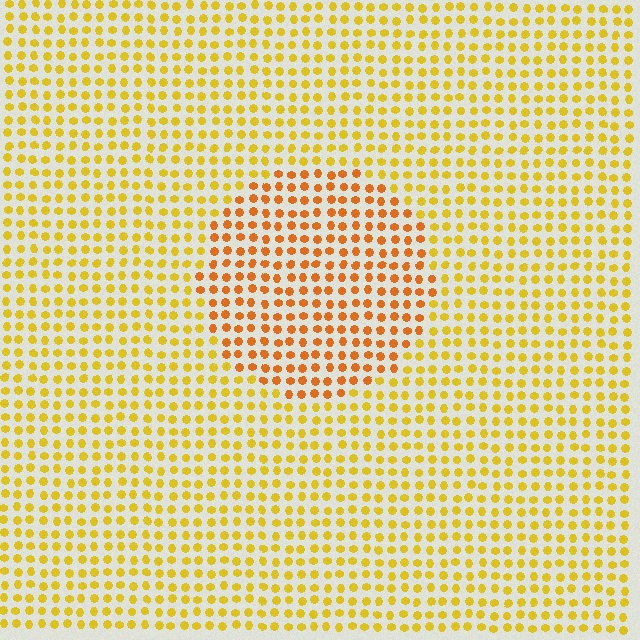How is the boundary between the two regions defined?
The boundary is defined purely by a slight shift in hue (about 27 degrees). Spacing, size, and orientation are identical on both sides.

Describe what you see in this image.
The image is filled with small yellow elements in a uniform arrangement. A circle-shaped region is visible where the elements are tinted to a slightly different hue, forming a subtle color boundary.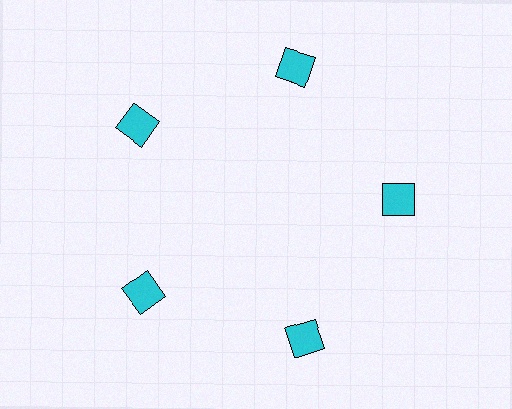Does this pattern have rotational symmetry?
Yes, this pattern has 5-fold rotational symmetry. It looks the same after rotating 72 degrees around the center.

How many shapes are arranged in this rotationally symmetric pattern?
There are 5 shapes, arranged in 5 groups of 1.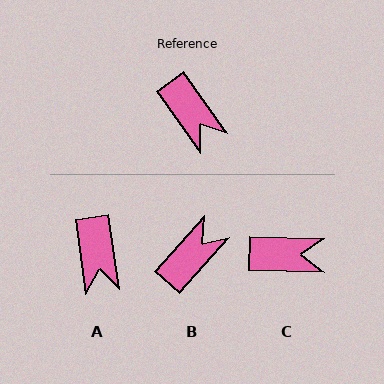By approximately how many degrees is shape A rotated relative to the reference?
Approximately 27 degrees clockwise.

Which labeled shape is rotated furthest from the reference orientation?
B, about 102 degrees away.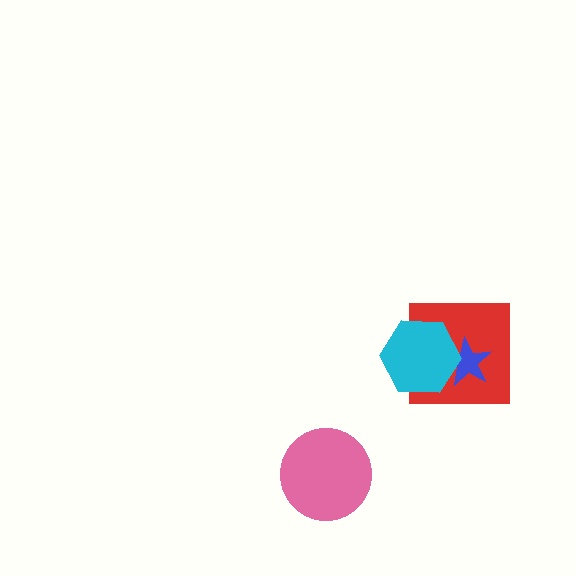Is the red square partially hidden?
Yes, it is partially covered by another shape.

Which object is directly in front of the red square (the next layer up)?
The blue star is directly in front of the red square.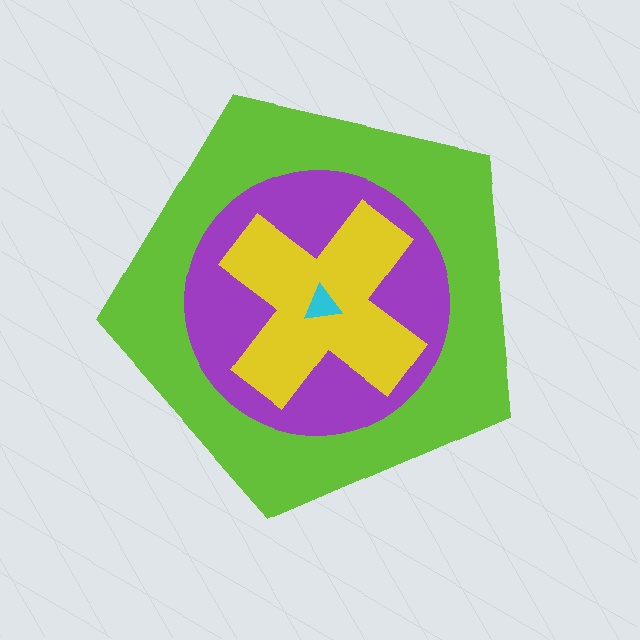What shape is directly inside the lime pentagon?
The purple circle.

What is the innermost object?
The cyan triangle.